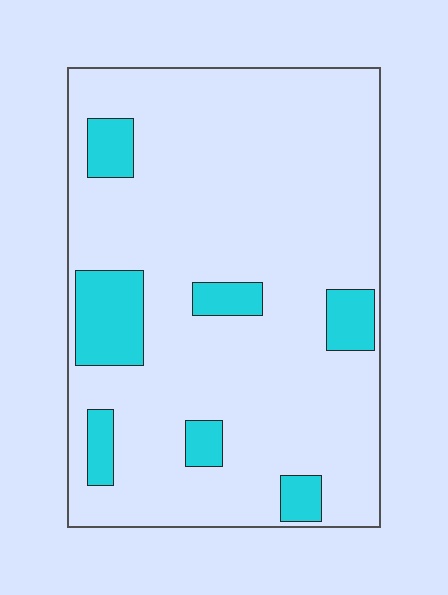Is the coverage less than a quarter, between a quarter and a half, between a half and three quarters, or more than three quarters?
Less than a quarter.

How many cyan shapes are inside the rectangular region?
7.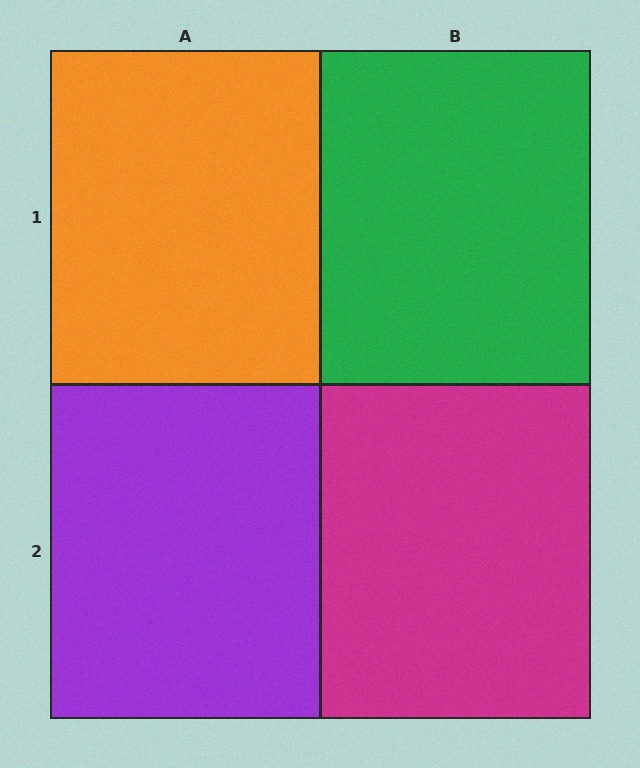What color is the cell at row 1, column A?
Orange.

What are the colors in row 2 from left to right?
Purple, magenta.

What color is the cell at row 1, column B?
Green.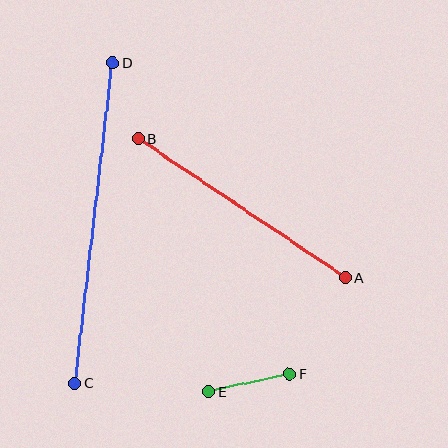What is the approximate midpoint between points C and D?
The midpoint is at approximately (94, 223) pixels.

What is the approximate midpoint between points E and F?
The midpoint is at approximately (249, 383) pixels.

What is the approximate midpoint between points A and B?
The midpoint is at approximately (242, 208) pixels.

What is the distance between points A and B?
The distance is approximately 250 pixels.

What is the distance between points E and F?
The distance is approximately 83 pixels.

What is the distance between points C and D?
The distance is approximately 322 pixels.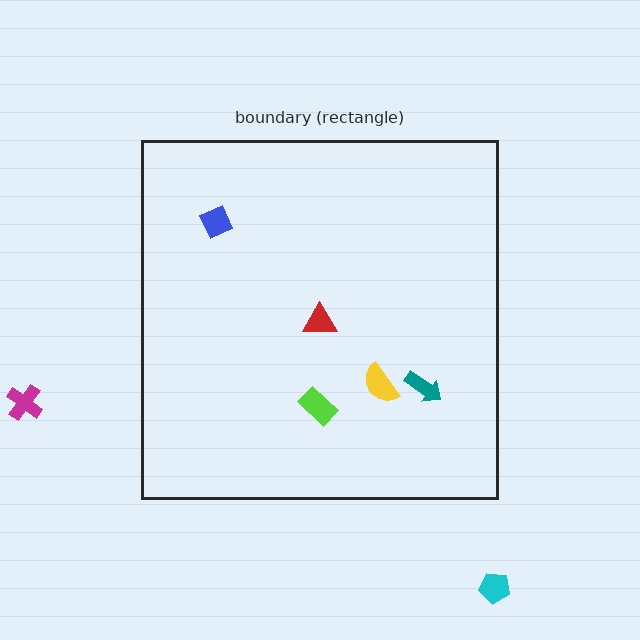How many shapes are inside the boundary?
5 inside, 2 outside.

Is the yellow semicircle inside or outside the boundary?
Inside.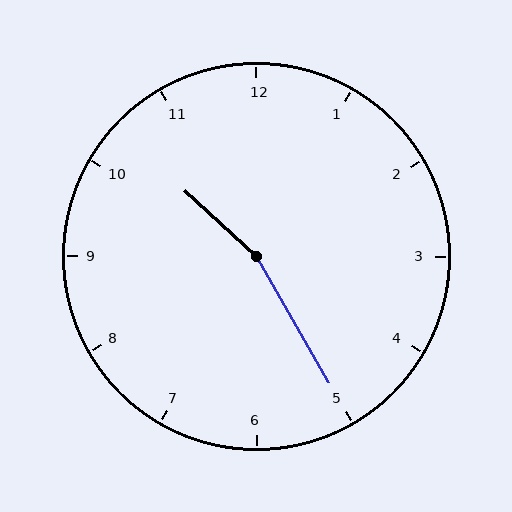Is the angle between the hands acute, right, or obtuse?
It is obtuse.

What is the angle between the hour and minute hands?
Approximately 162 degrees.